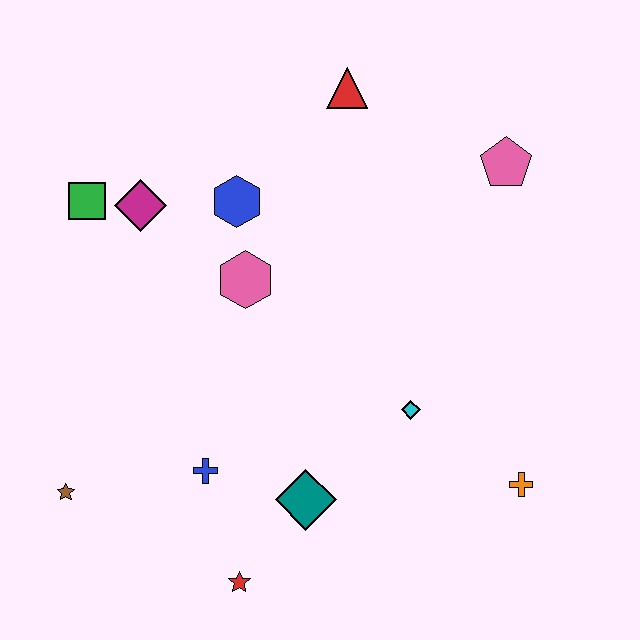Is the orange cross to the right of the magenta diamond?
Yes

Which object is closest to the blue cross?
The teal diamond is closest to the blue cross.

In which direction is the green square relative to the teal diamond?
The green square is above the teal diamond.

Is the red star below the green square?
Yes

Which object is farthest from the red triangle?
The red star is farthest from the red triangle.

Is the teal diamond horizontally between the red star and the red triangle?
Yes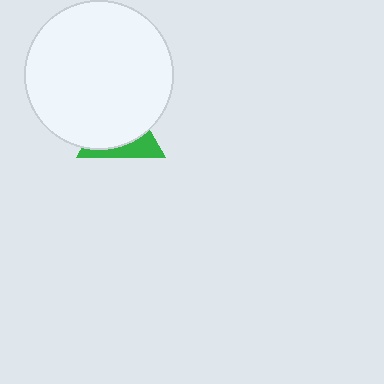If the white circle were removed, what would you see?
You would see the complete green triangle.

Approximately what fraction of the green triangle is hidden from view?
Roughly 69% of the green triangle is hidden behind the white circle.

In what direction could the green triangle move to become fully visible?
The green triangle could move down. That would shift it out from behind the white circle entirely.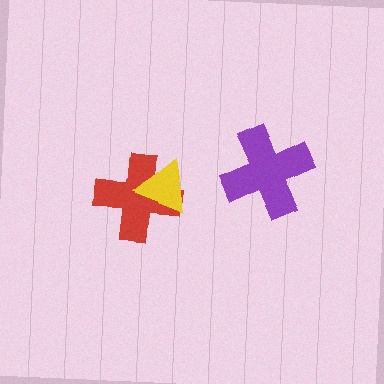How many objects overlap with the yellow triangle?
1 object overlaps with the yellow triangle.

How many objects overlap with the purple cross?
0 objects overlap with the purple cross.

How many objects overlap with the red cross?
1 object overlaps with the red cross.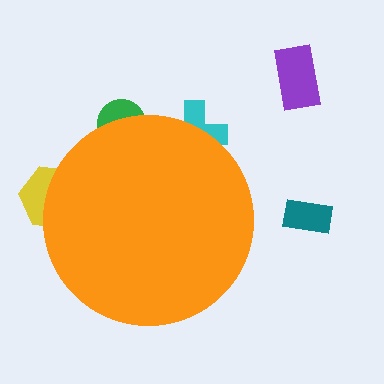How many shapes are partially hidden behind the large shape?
3 shapes are partially hidden.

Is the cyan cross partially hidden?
Yes, the cyan cross is partially hidden behind the orange circle.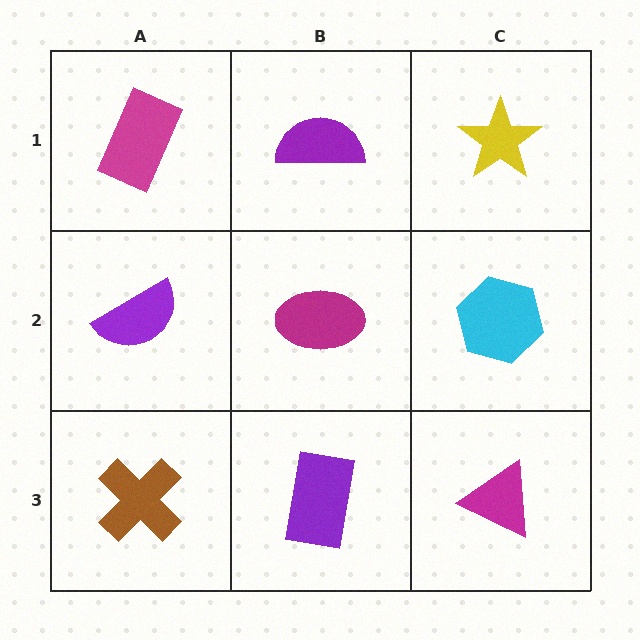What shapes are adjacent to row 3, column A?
A purple semicircle (row 2, column A), a purple rectangle (row 3, column B).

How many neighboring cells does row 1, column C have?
2.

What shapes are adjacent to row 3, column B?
A magenta ellipse (row 2, column B), a brown cross (row 3, column A), a magenta triangle (row 3, column C).